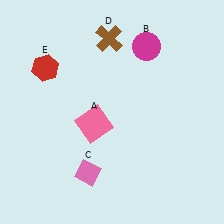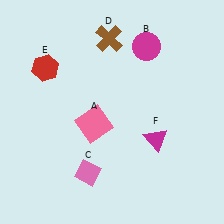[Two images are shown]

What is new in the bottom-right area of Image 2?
A magenta triangle (F) was added in the bottom-right area of Image 2.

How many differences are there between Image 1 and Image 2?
There is 1 difference between the two images.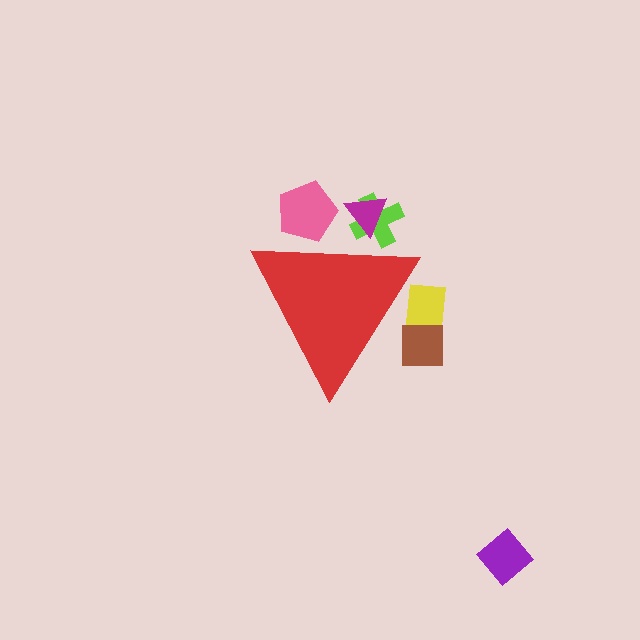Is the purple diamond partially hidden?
No, the purple diamond is fully visible.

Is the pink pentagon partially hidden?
Yes, the pink pentagon is partially hidden behind the red triangle.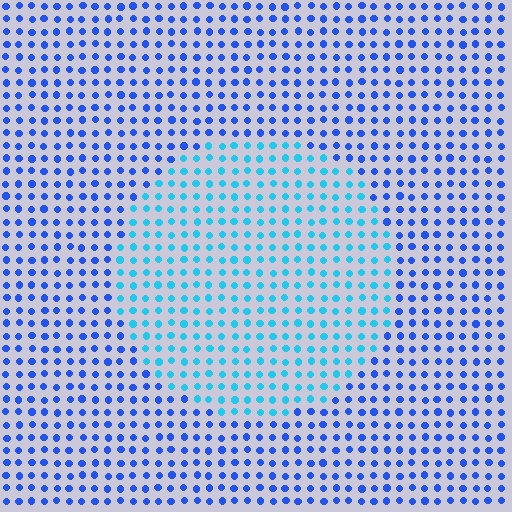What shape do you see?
I see a circle.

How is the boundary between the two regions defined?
The boundary is defined purely by a slight shift in hue (about 36 degrees). Spacing, size, and orientation are identical on both sides.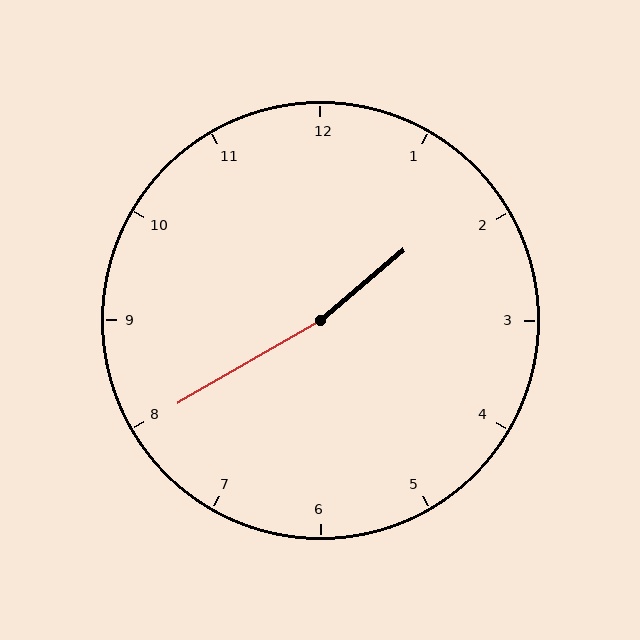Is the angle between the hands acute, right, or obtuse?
It is obtuse.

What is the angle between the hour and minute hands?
Approximately 170 degrees.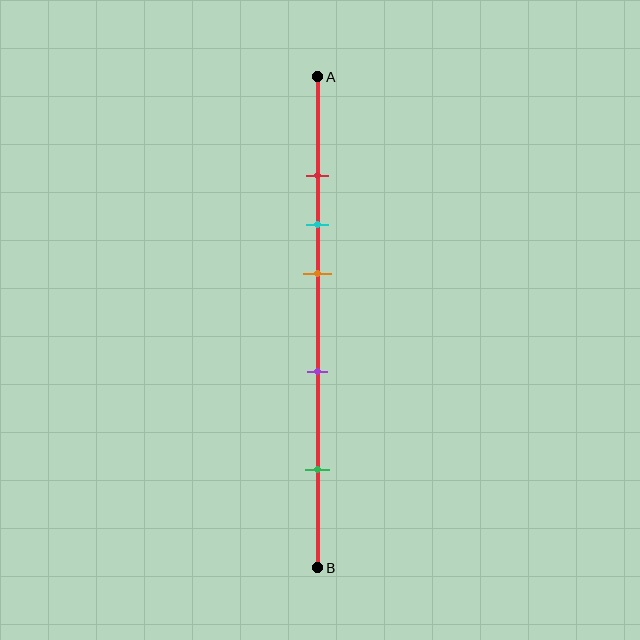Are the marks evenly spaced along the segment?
No, the marks are not evenly spaced.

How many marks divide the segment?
There are 5 marks dividing the segment.